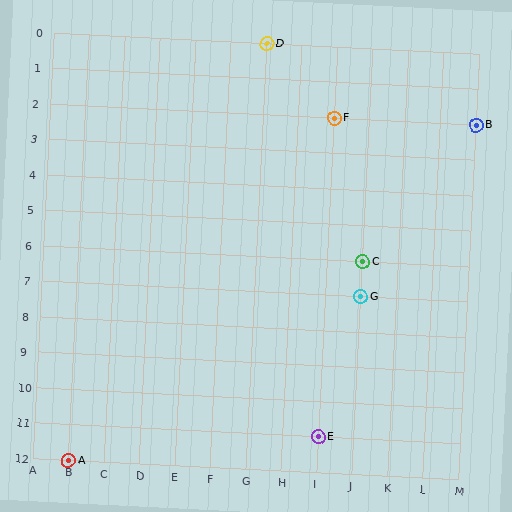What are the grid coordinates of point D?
Point D is at grid coordinates (G, 0).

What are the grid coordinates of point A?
Point A is at grid coordinates (B, 12).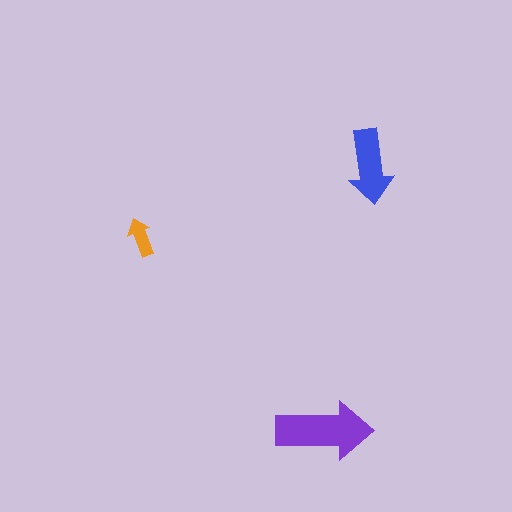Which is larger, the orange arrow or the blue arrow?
The blue one.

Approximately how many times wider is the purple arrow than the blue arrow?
About 1.5 times wider.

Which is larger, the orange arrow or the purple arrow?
The purple one.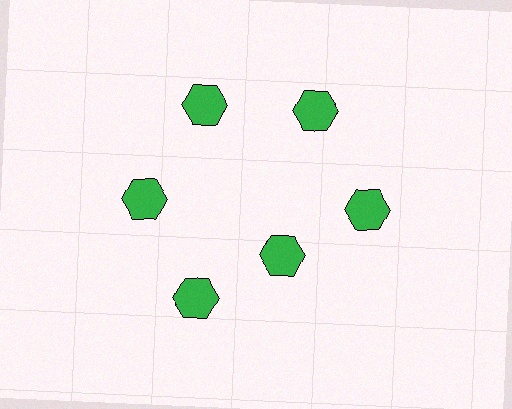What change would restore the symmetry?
The symmetry would be restored by moving it outward, back onto the ring so that all 6 hexagons sit at equal angles and equal distance from the center.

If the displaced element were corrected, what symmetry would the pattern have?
It would have 6-fold rotational symmetry — the pattern would map onto itself every 60 degrees.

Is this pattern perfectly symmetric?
No. The 6 green hexagons are arranged in a ring, but one element near the 5 o'clock position is pulled inward toward the center, breaking the 6-fold rotational symmetry.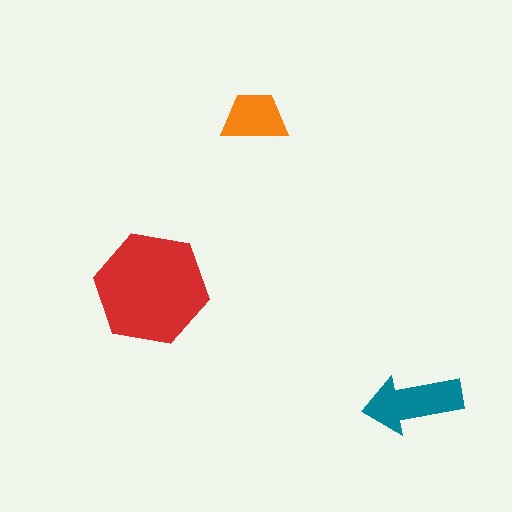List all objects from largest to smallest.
The red hexagon, the teal arrow, the orange trapezoid.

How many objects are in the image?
There are 3 objects in the image.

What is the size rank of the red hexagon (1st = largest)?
1st.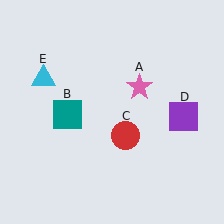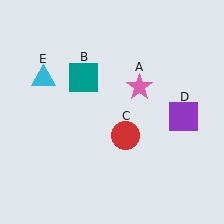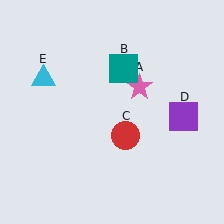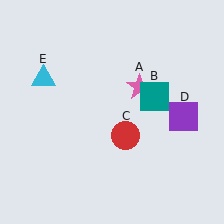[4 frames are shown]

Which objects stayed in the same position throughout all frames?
Pink star (object A) and red circle (object C) and purple square (object D) and cyan triangle (object E) remained stationary.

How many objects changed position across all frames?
1 object changed position: teal square (object B).